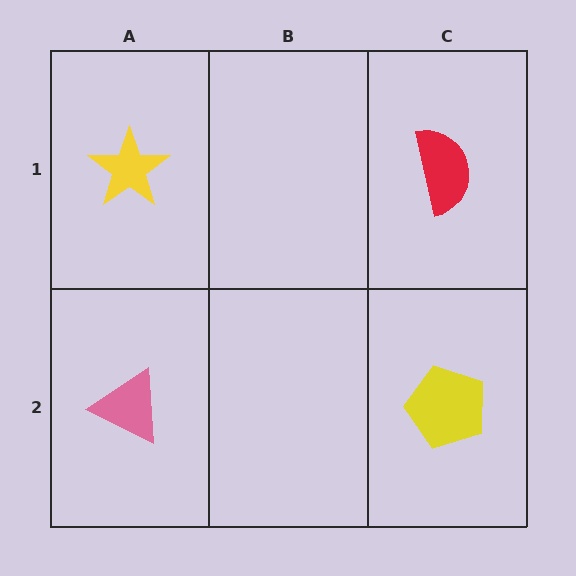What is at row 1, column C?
A red semicircle.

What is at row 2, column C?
A yellow pentagon.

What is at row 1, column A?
A yellow star.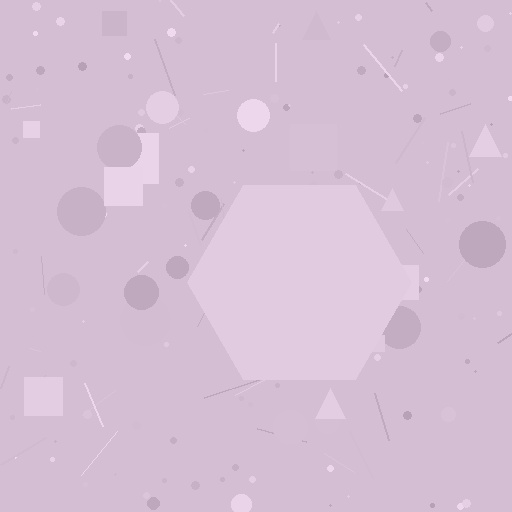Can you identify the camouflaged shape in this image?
The camouflaged shape is a hexagon.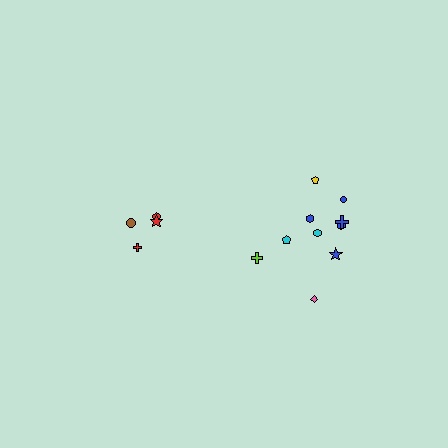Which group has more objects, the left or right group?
The right group.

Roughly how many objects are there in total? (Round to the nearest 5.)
Roughly 15 objects in total.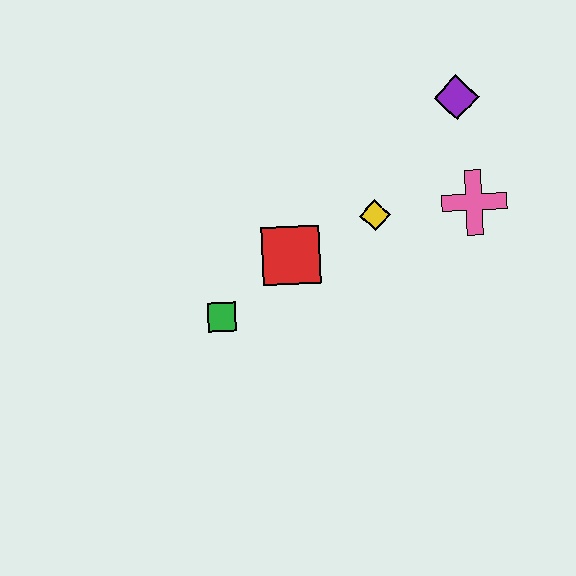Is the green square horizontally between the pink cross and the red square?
No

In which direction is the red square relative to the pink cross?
The red square is to the left of the pink cross.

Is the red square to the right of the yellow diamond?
No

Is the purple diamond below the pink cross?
No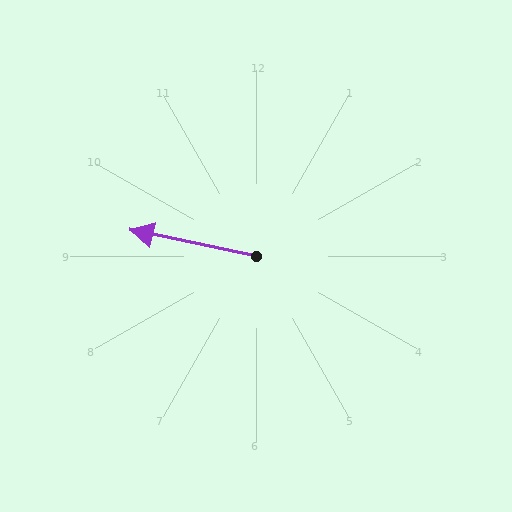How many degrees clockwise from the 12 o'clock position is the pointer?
Approximately 282 degrees.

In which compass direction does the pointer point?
West.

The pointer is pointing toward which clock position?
Roughly 9 o'clock.